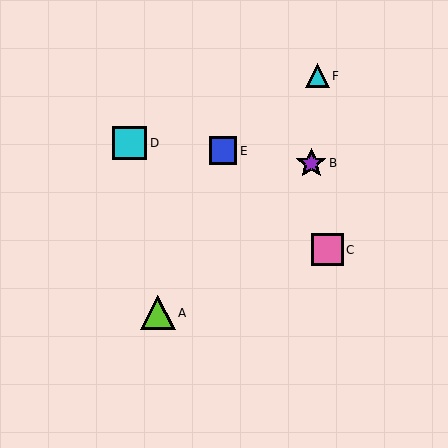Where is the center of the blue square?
The center of the blue square is at (223, 151).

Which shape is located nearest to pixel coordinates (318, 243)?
The pink square (labeled C) at (327, 250) is nearest to that location.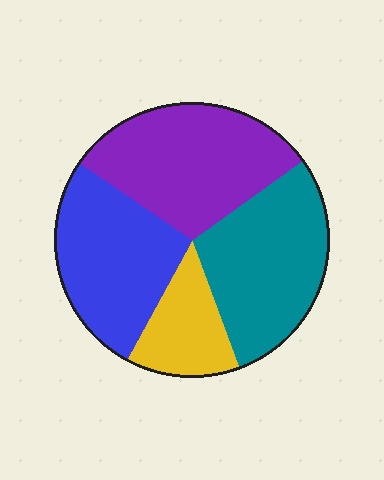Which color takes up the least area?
Yellow, at roughly 15%.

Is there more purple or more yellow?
Purple.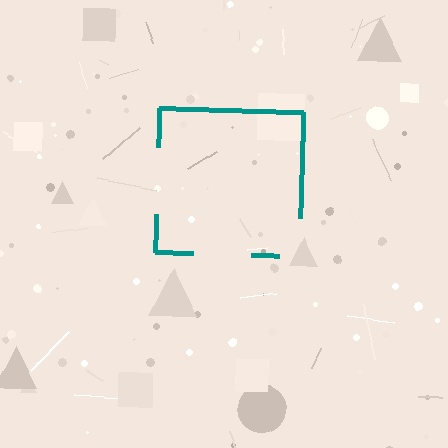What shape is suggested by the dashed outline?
The dashed outline suggests a square.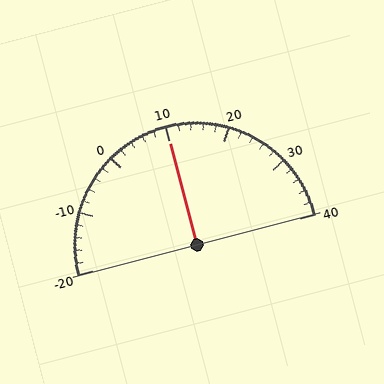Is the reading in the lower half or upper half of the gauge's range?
The reading is in the upper half of the range (-20 to 40).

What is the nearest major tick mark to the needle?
The nearest major tick mark is 10.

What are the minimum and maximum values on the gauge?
The gauge ranges from -20 to 40.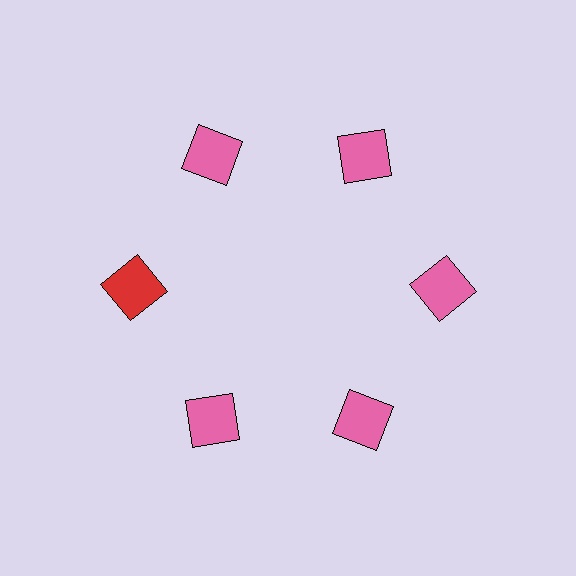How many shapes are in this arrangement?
There are 6 shapes arranged in a ring pattern.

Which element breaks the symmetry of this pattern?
The red square at roughly the 9 o'clock position breaks the symmetry. All other shapes are pink squares.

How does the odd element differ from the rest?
It has a different color: red instead of pink.